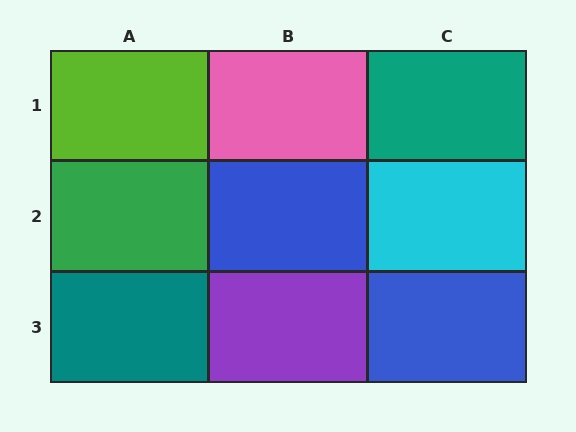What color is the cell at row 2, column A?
Green.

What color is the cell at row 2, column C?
Cyan.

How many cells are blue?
2 cells are blue.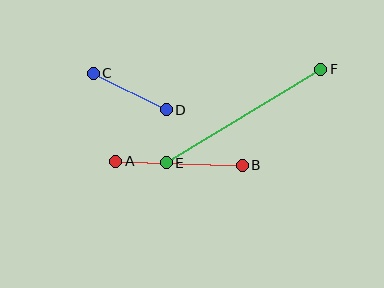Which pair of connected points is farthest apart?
Points E and F are farthest apart.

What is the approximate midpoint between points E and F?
The midpoint is at approximately (243, 116) pixels.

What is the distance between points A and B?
The distance is approximately 126 pixels.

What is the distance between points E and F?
The distance is approximately 180 pixels.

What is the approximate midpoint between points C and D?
The midpoint is at approximately (130, 92) pixels.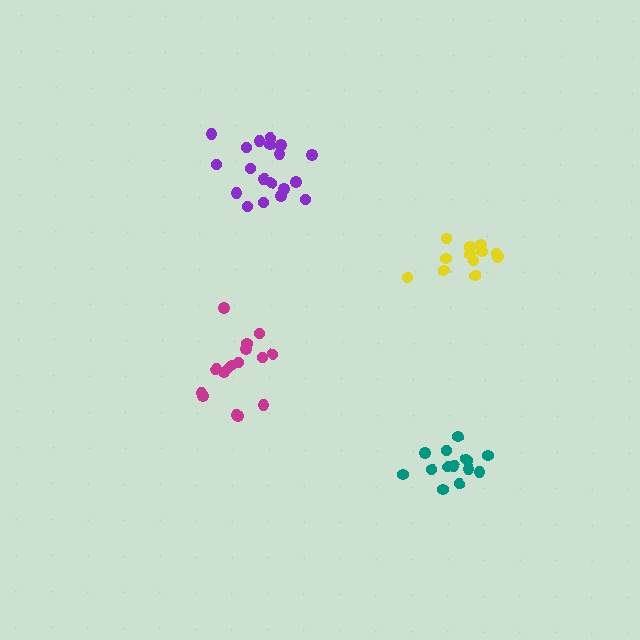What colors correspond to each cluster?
The clusters are colored: yellow, teal, purple, magenta.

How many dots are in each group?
Group 1: 14 dots, Group 2: 14 dots, Group 3: 19 dots, Group 4: 16 dots (63 total).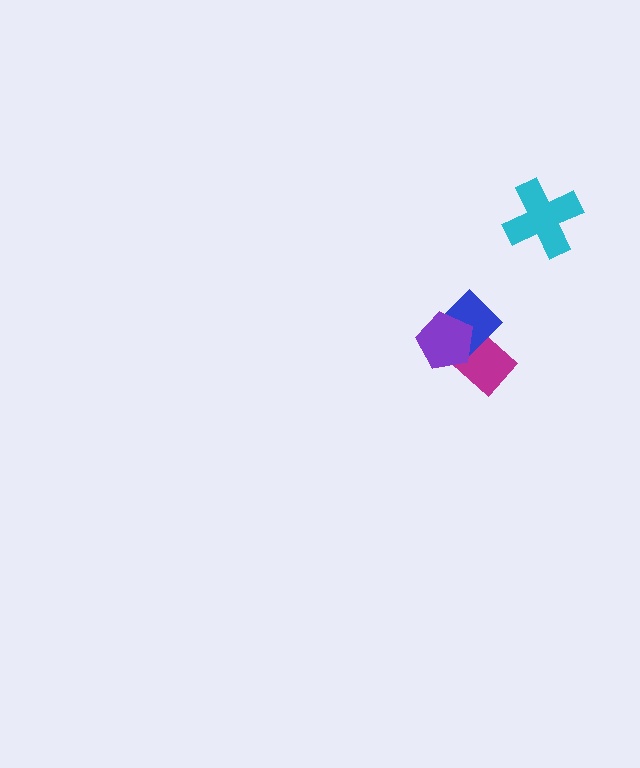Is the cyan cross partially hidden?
No, no other shape covers it.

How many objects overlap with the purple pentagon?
2 objects overlap with the purple pentagon.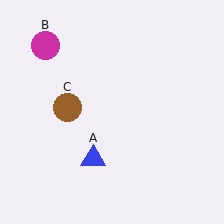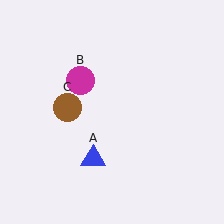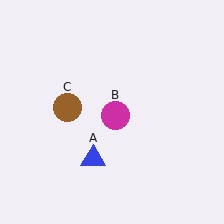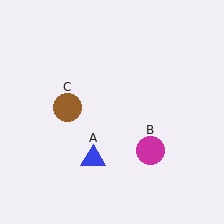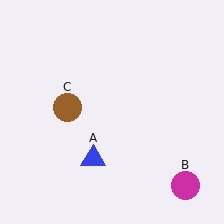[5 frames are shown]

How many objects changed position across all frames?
1 object changed position: magenta circle (object B).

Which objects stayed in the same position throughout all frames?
Blue triangle (object A) and brown circle (object C) remained stationary.